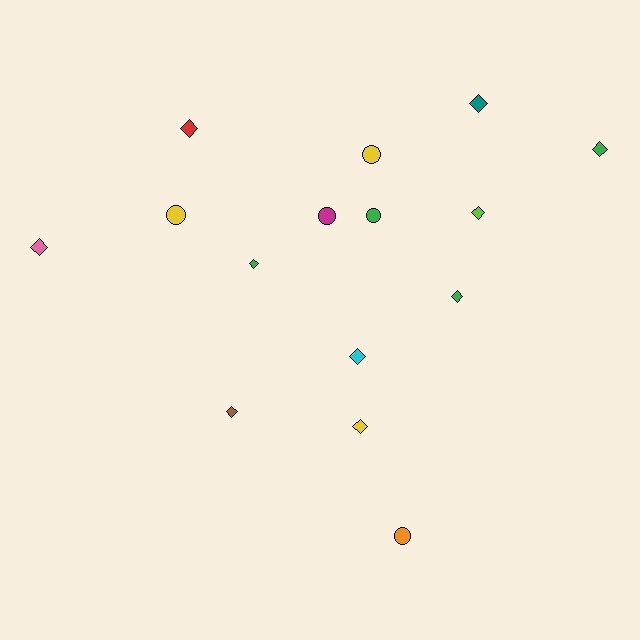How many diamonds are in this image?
There are 10 diamonds.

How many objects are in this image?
There are 15 objects.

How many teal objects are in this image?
There is 1 teal object.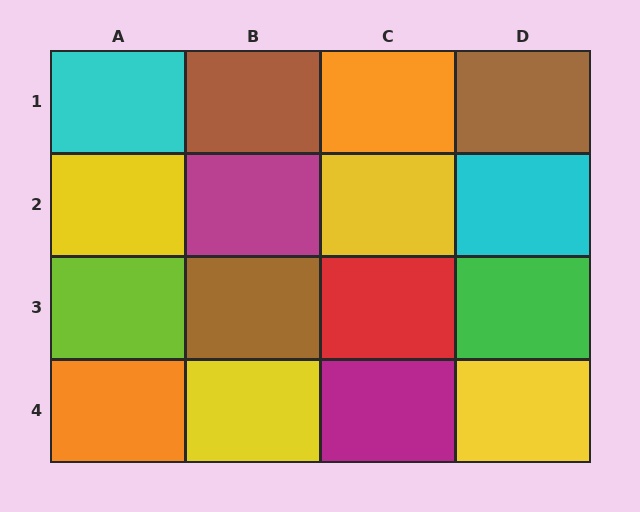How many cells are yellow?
4 cells are yellow.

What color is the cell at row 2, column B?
Magenta.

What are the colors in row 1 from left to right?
Cyan, brown, orange, brown.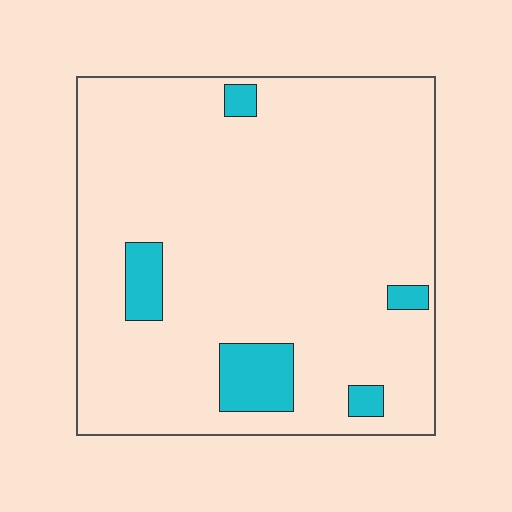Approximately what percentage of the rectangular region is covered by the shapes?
Approximately 10%.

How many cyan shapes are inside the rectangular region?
5.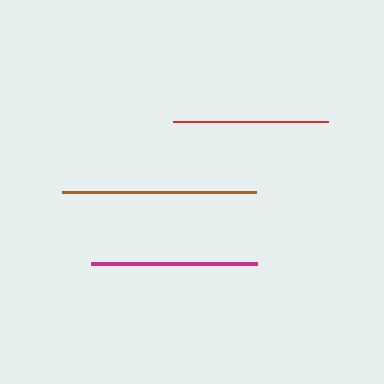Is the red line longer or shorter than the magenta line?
The magenta line is longer than the red line.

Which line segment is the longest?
The brown line is the longest at approximately 194 pixels.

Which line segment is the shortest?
The red line is the shortest at approximately 155 pixels.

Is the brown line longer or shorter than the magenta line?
The brown line is longer than the magenta line.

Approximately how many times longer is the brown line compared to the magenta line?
The brown line is approximately 1.2 times the length of the magenta line.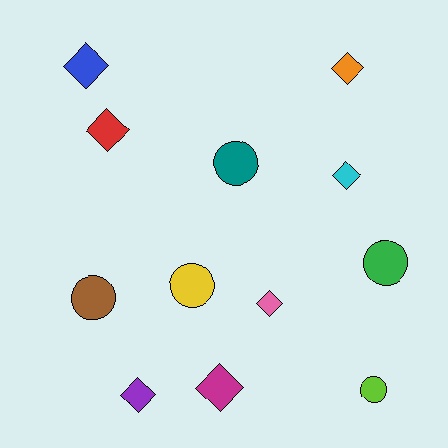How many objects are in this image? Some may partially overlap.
There are 12 objects.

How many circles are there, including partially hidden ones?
There are 5 circles.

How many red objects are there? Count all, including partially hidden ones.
There is 1 red object.